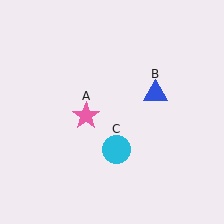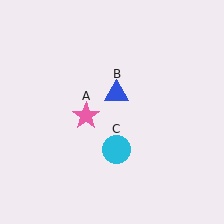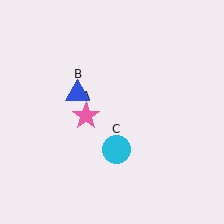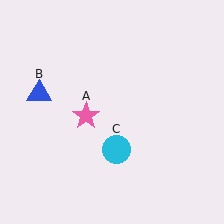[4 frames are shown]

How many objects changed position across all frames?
1 object changed position: blue triangle (object B).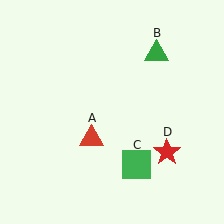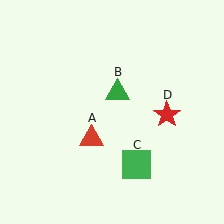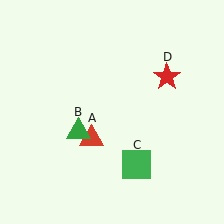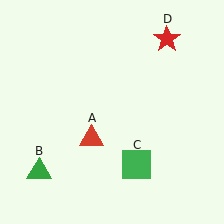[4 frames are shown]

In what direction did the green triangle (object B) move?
The green triangle (object B) moved down and to the left.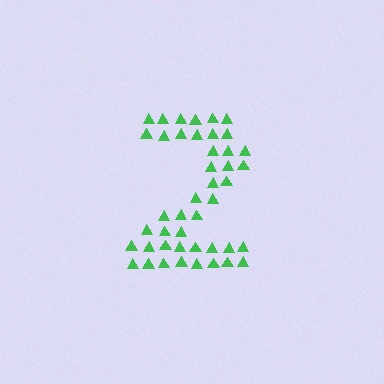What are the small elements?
The small elements are triangles.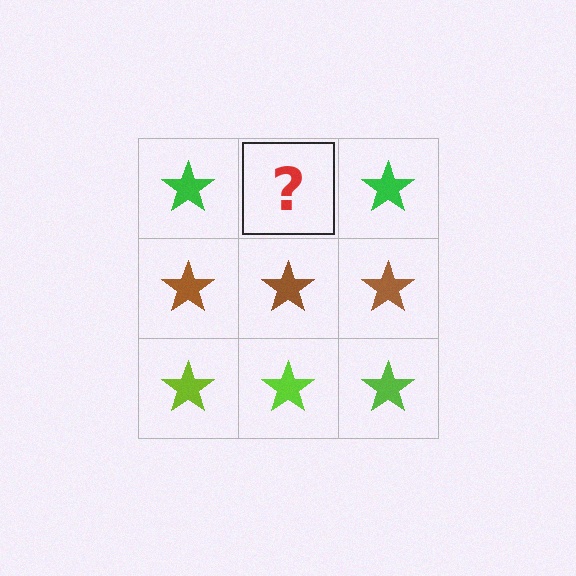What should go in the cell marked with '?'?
The missing cell should contain a green star.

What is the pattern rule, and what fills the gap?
The rule is that each row has a consistent color. The gap should be filled with a green star.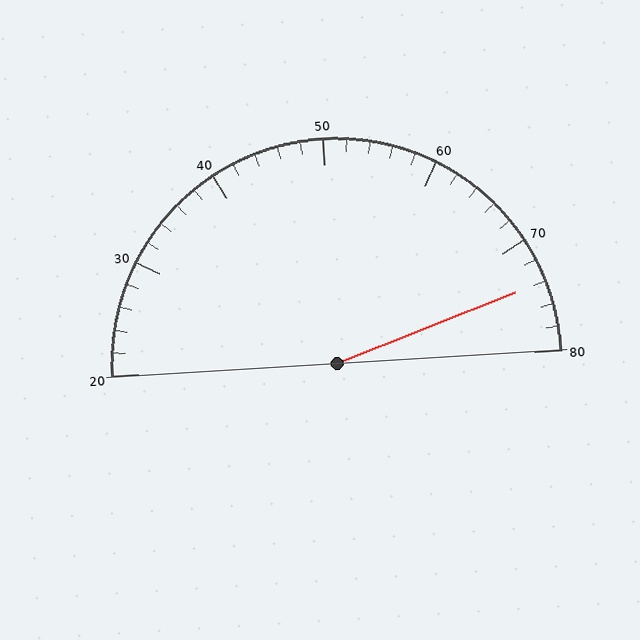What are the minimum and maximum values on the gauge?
The gauge ranges from 20 to 80.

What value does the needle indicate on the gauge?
The needle indicates approximately 74.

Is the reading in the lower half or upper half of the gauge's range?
The reading is in the upper half of the range (20 to 80).